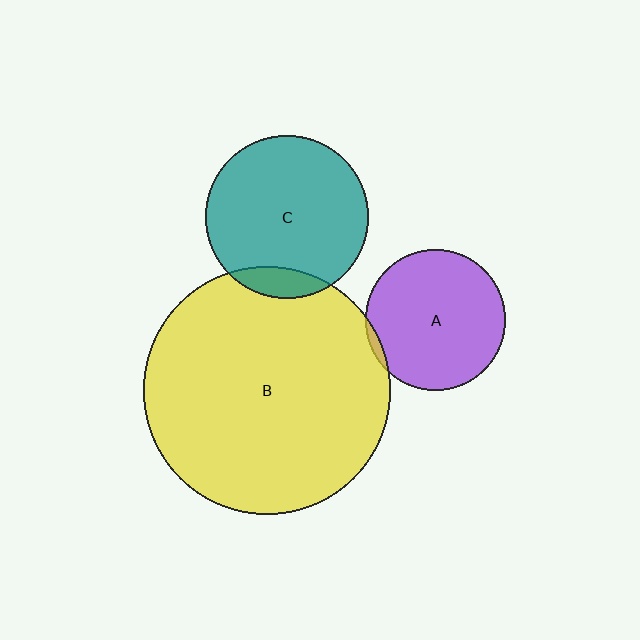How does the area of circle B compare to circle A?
Approximately 3.1 times.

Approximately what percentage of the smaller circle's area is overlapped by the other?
Approximately 5%.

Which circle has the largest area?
Circle B (yellow).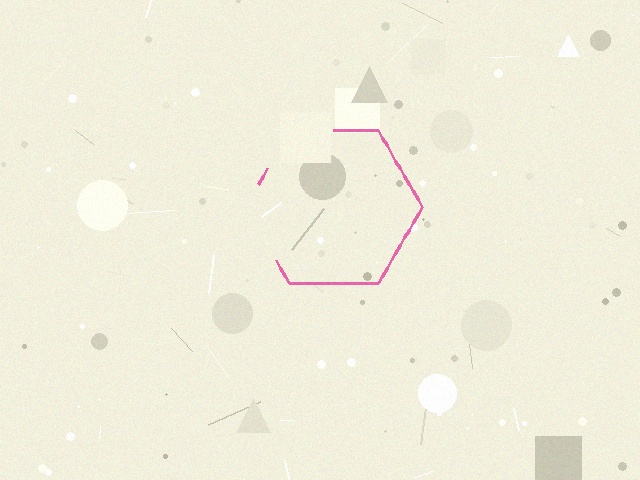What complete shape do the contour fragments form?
The contour fragments form a hexagon.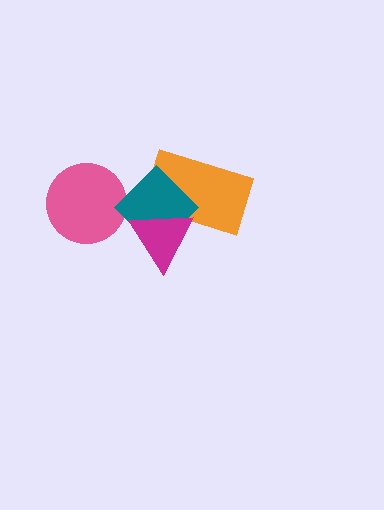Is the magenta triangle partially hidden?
No, no other shape covers it.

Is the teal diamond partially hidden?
Yes, it is partially covered by another shape.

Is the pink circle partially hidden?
Yes, it is partially covered by another shape.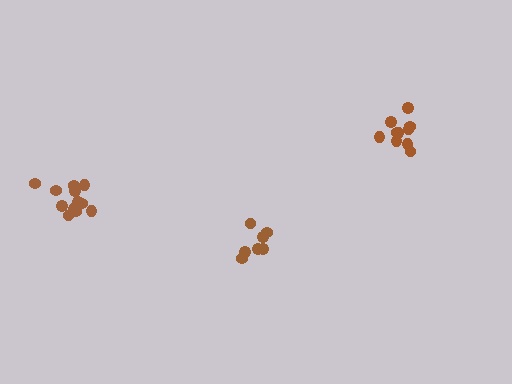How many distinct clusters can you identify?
There are 3 distinct clusters.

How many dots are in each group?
Group 1: 7 dots, Group 2: 12 dots, Group 3: 10 dots (29 total).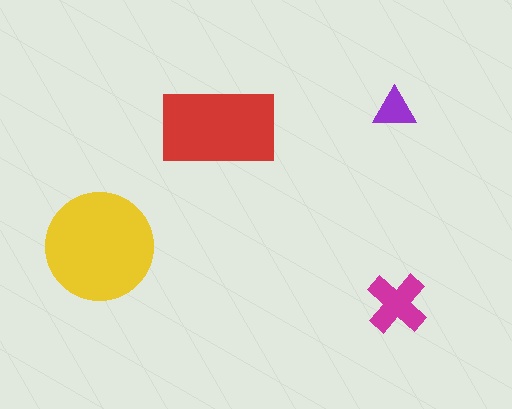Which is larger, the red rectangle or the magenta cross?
The red rectangle.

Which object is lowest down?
The magenta cross is bottommost.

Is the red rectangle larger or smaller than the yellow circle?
Smaller.